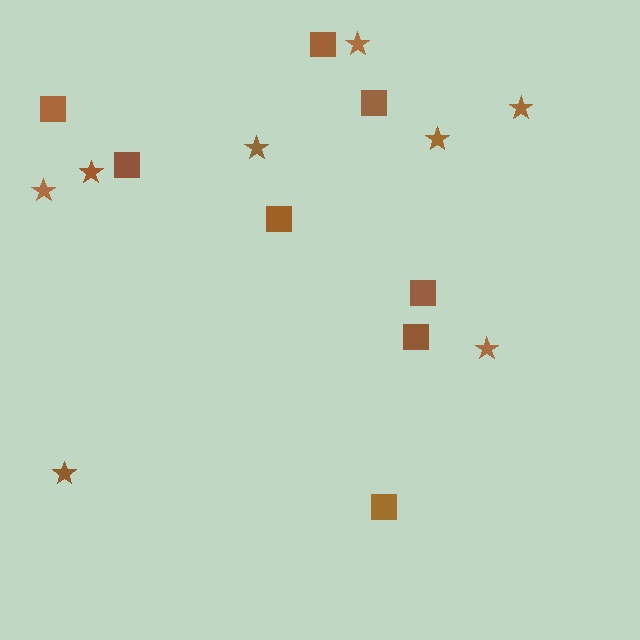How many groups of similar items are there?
There are 2 groups: one group of stars (8) and one group of squares (8).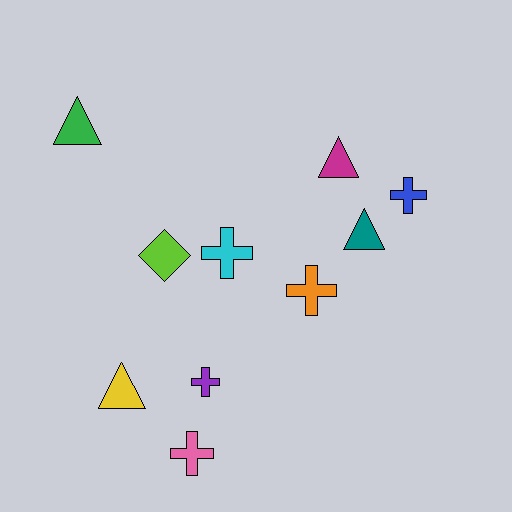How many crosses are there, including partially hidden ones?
There are 5 crosses.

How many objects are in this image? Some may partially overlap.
There are 10 objects.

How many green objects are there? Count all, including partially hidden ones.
There is 1 green object.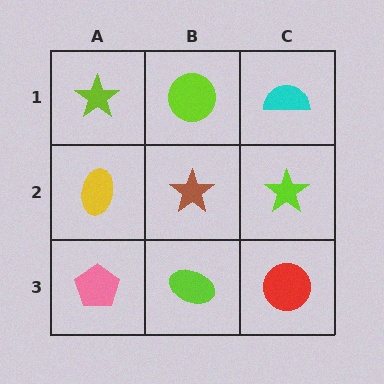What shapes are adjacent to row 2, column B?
A lime circle (row 1, column B), a lime ellipse (row 3, column B), a yellow ellipse (row 2, column A), a lime star (row 2, column C).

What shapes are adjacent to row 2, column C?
A cyan semicircle (row 1, column C), a red circle (row 3, column C), a brown star (row 2, column B).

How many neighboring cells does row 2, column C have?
3.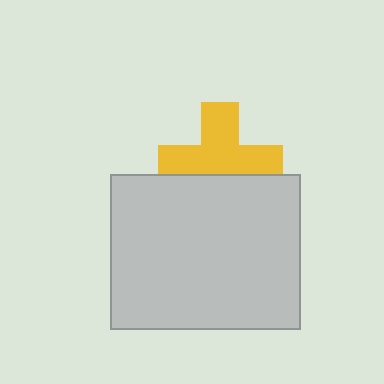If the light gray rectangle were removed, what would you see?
You would see the complete yellow cross.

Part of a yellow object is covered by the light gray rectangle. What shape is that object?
It is a cross.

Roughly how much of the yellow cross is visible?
About half of it is visible (roughly 64%).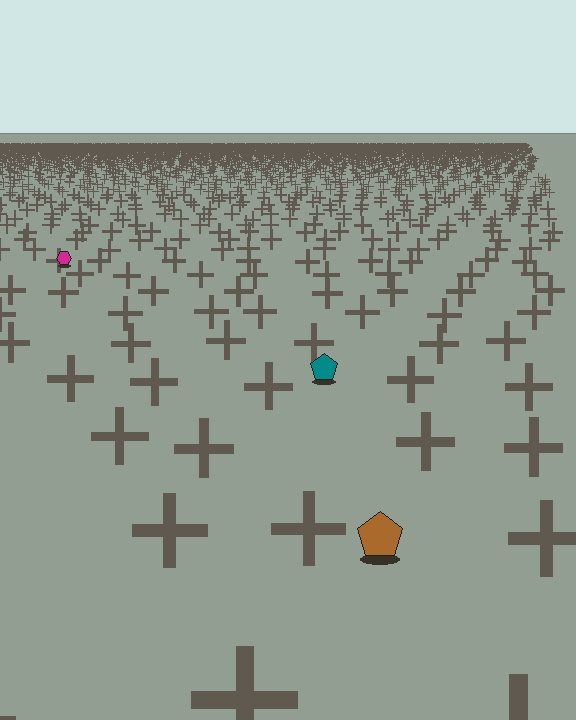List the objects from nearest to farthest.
From nearest to farthest: the brown pentagon, the teal pentagon, the magenta hexagon.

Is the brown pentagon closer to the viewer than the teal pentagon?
Yes. The brown pentagon is closer — you can tell from the texture gradient: the ground texture is coarser near it.